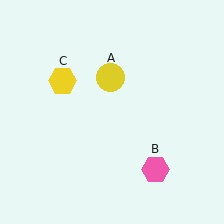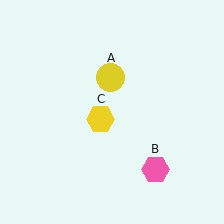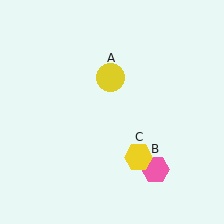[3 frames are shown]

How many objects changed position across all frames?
1 object changed position: yellow hexagon (object C).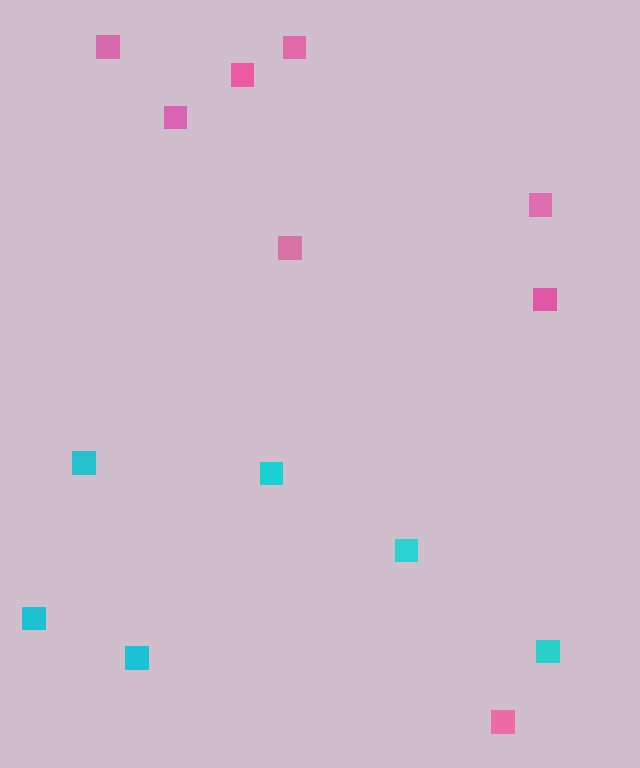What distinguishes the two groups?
There are 2 groups: one group of cyan squares (6) and one group of pink squares (8).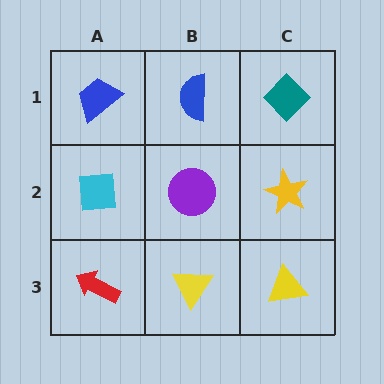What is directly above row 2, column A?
A blue trapezoid.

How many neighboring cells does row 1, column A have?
2.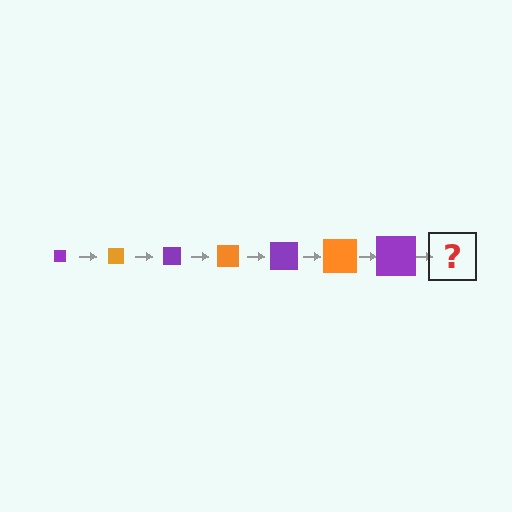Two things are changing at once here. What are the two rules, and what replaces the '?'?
The two rules are that the square grows larger each step and the color cycles through purple and orange. The '?' should be an orange square, larger than the previous one.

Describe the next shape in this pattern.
It should be an orange square, larger than the previous one.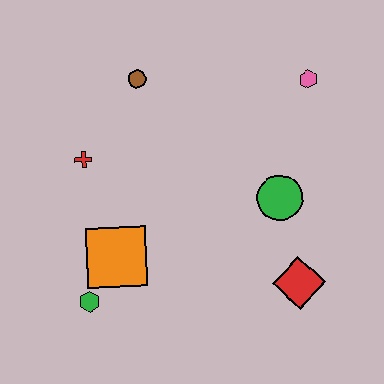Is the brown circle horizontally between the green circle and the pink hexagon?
No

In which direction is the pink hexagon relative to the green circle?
The pink hexagon is above the green circle.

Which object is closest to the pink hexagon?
The green circle is closest to the pink hexagon.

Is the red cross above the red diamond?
Yes